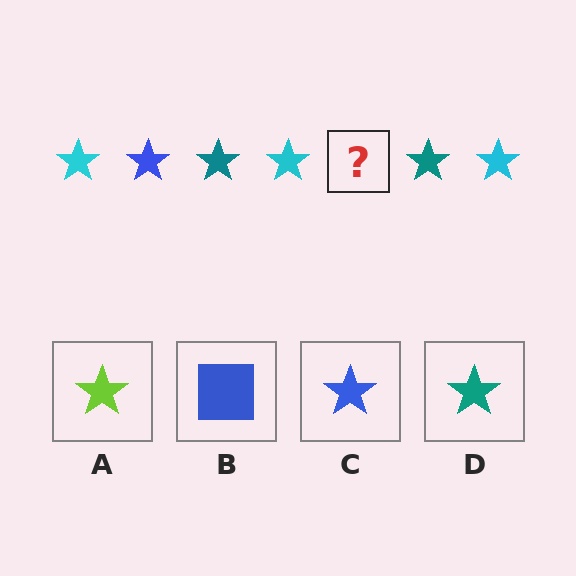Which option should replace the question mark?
Option C.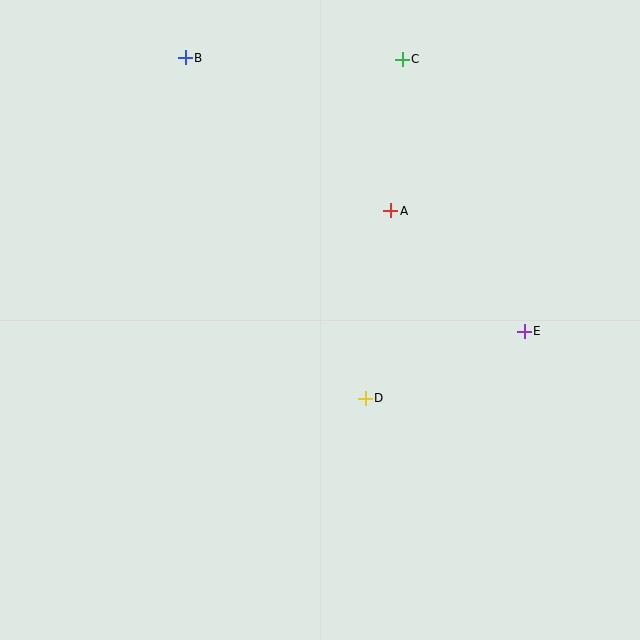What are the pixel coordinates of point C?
Point C is at (402, 59).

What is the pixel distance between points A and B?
The distance between A and B is 256 pixels.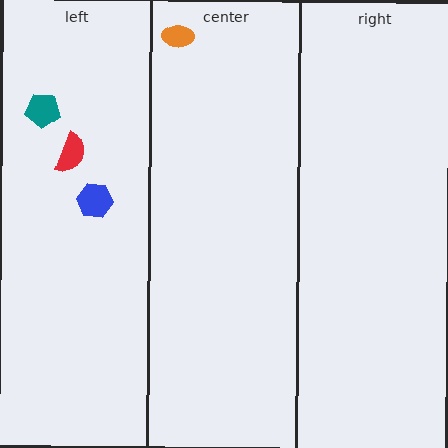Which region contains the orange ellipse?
The center region.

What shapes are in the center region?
The orange ellipse.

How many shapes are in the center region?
1.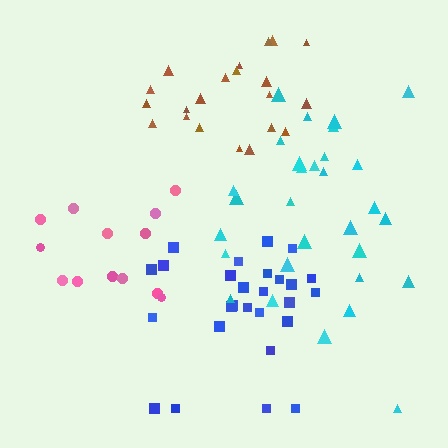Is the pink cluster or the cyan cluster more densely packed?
Cyan.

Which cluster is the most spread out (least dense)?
Pink.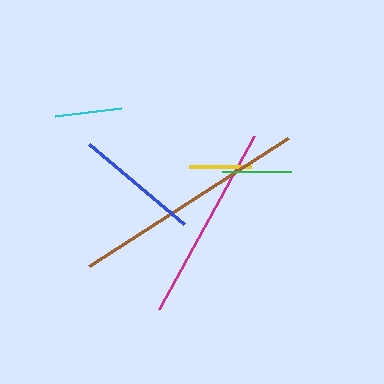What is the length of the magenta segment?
The magenta segment is approximately 198 pixels long.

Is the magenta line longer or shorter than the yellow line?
The magenta line is longer than the yellow line.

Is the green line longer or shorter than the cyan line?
The green line is longer than the cyan line.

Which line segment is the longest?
The brown line is the longest at approximately 236 pixels.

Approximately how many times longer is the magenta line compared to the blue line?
The magenta line is approximately 1.6 times the length of the blue line.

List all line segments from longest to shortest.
From longest to shortest: brown, magenta, blue, green, cyan, yellow.